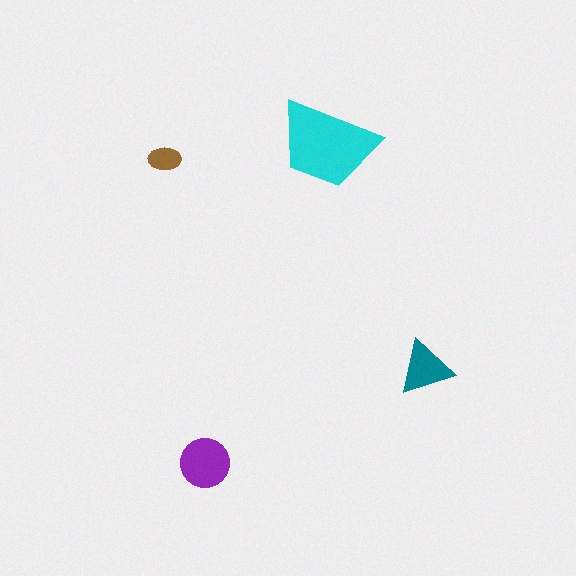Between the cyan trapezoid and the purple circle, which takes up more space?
The cyan trapezoid.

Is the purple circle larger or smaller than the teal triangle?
Larger.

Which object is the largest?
The cyan trapezoid.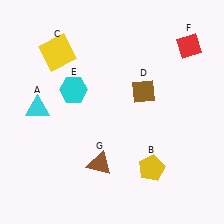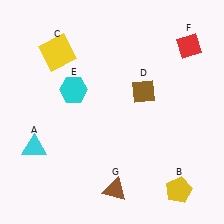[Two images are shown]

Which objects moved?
The objects that moved are: the cyan triangle (A), the yellow pentagon (B), the brown triangle (G).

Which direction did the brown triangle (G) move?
The brown triangle (G) moved down.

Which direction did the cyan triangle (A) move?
The cyan triangle (A) moved down.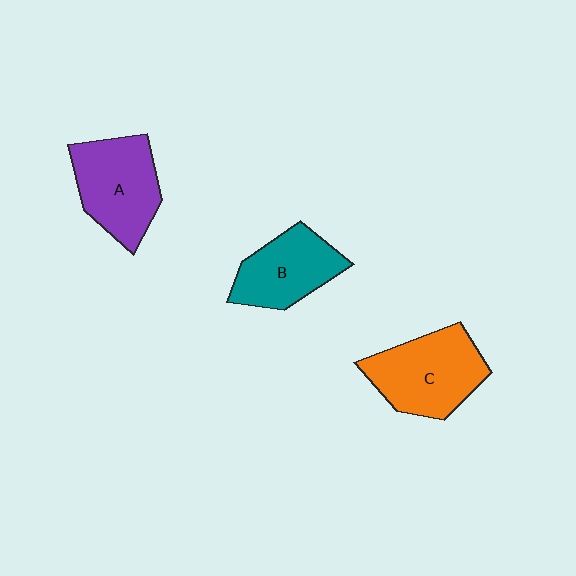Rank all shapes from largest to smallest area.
From largest to smallest: C (orange), A (purple), B (teal).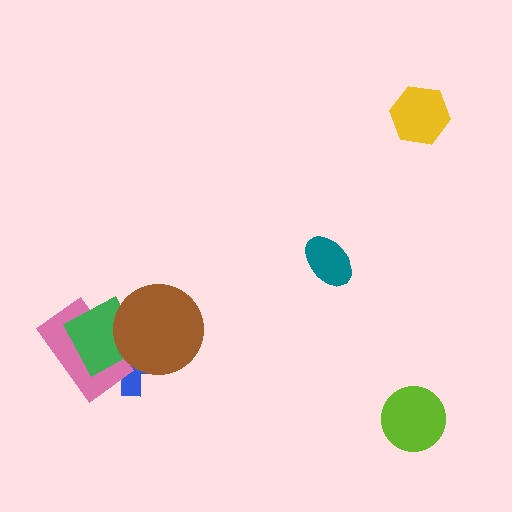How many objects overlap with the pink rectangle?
3 objects overlap with the pink rectangle.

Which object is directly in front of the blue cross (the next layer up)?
The pink rectangle is directly in front of the blue cross.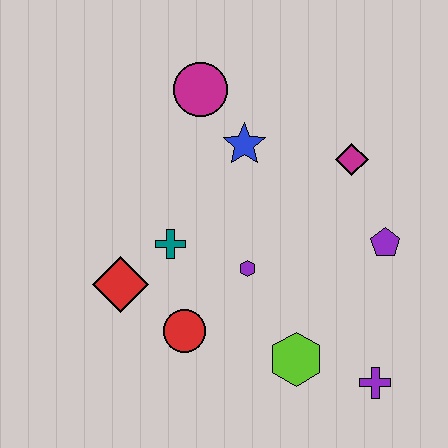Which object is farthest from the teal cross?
The purple cross is farthest from the teal cross.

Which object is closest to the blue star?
The magenta circle is closest to the blue star.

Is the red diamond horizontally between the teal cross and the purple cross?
No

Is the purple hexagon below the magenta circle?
Yes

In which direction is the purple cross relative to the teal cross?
The purple cross is to the right of the teal cross.